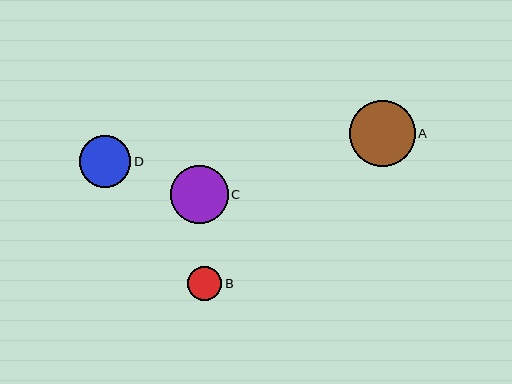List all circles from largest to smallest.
From largest to smallest: A, C, D, B.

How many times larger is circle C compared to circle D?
Circle C is approximately 1.1 times the size of circle D.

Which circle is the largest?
Circle A is the largest with a size of approximately 66 pixels.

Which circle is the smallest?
Circle B is the smallest with a size of approximately 34 pixels.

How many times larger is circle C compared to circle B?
Circle C is approximately 1.7 times the size of circle B.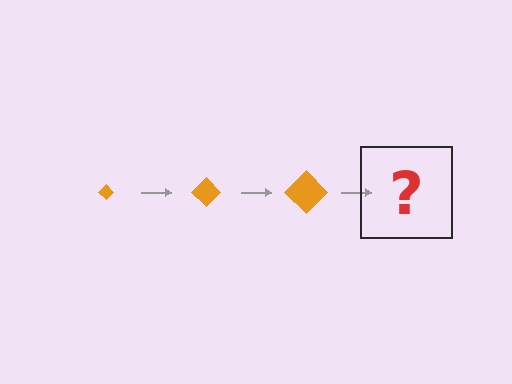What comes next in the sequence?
The next element should be an orange diamond, larger than the previous one.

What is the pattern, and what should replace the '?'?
The pattern is that the diamond gets progressively larger each step. The '?' should be an orange diamond, larger than the previous one.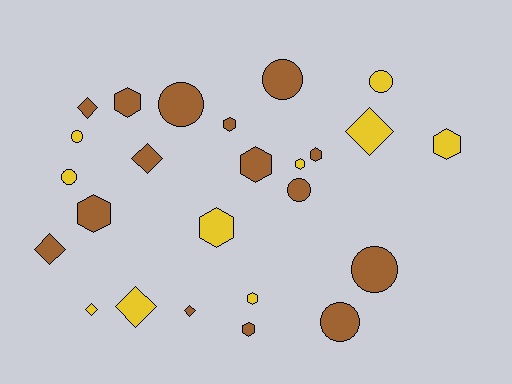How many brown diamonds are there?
There are 4 brown diamonds.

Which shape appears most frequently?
Hexagon, with 10 objects.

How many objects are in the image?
There are 25 objects.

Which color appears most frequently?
Brown, with 15 objects.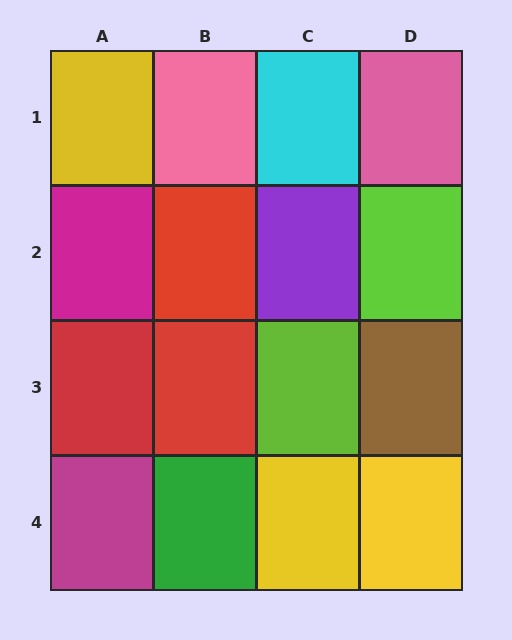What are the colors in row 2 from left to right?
Magenta, red, purple, lime.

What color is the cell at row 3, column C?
Lime.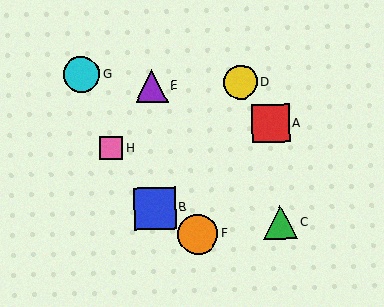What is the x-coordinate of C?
Object C is at x≈280.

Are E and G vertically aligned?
No, E is at x≈151 and G is at x≈81.